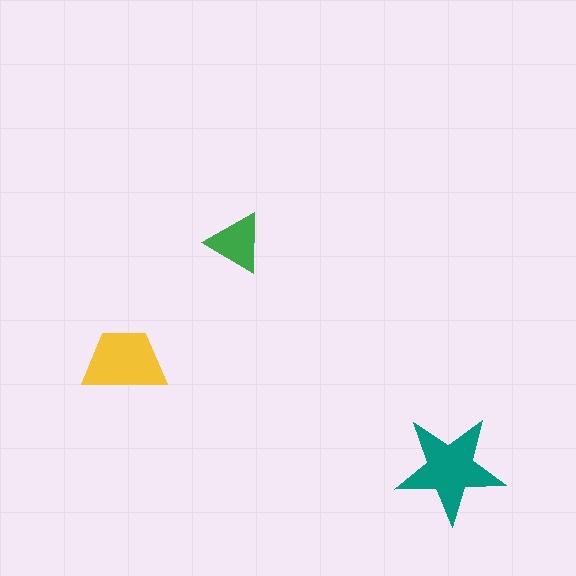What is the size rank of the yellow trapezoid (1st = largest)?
2nd.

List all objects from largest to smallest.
The teal star, the yellow trapezoid, the green triangle.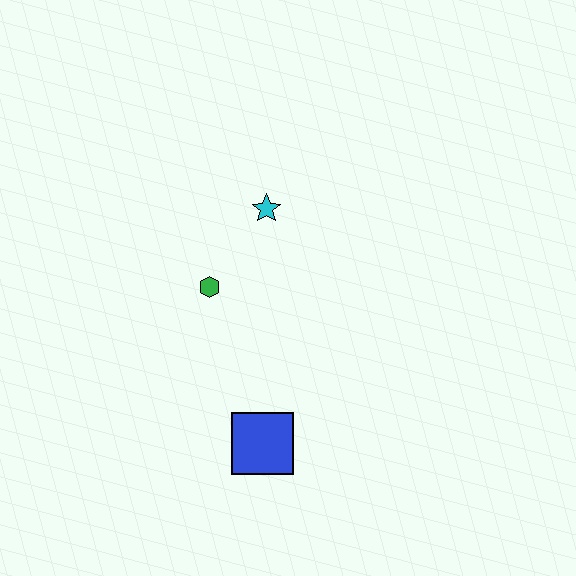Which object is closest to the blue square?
The green hexagon is closest to the blue square.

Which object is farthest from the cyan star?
The blue square is farthest from the cyan star.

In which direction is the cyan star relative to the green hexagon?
The cyan star is above the green hexagon.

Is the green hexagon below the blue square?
No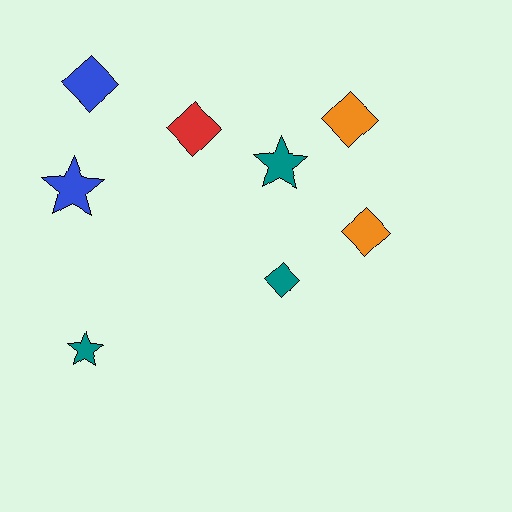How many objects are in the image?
There are 8 objects.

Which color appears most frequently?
Teal, with 3 objects.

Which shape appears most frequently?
Diamond, with 5 objects.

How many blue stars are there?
There is 1 blue star.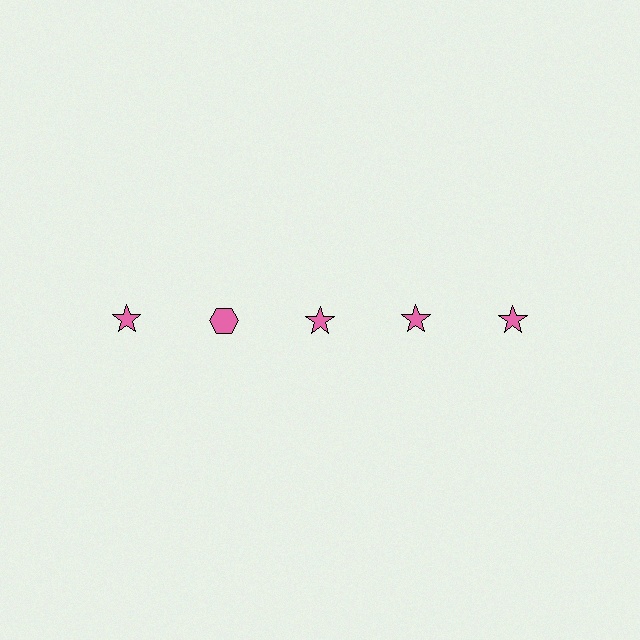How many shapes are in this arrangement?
There are 5 shapes arranged in a grid pattern.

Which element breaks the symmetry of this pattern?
The pink hexagon in the top row, second from left column breaks the symmetry. All other shapes are pink stars.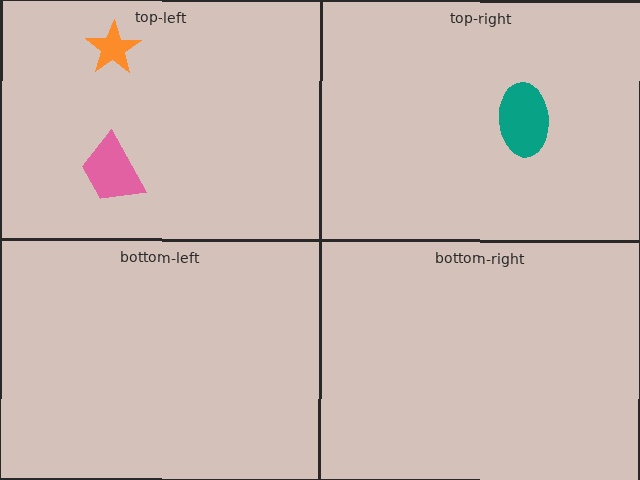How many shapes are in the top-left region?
2.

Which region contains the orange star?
The top-left region.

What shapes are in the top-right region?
The teal ellipse.